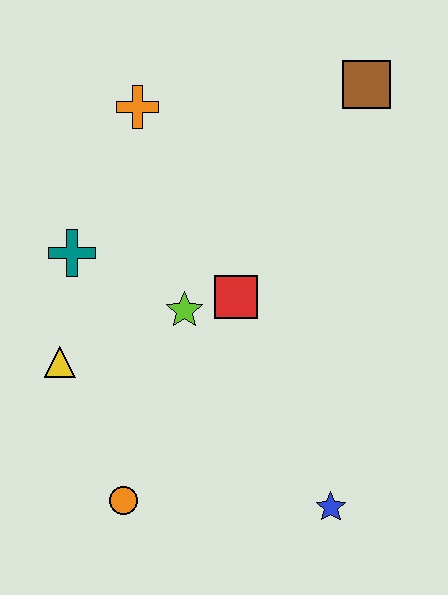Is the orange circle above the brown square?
No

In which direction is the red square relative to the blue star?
The red square is above the blue star.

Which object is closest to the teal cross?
The yellow triangle is closest to the teal cross.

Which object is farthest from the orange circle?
The brown square is farthest from the orange circle.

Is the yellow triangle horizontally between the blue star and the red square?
No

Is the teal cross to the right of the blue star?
No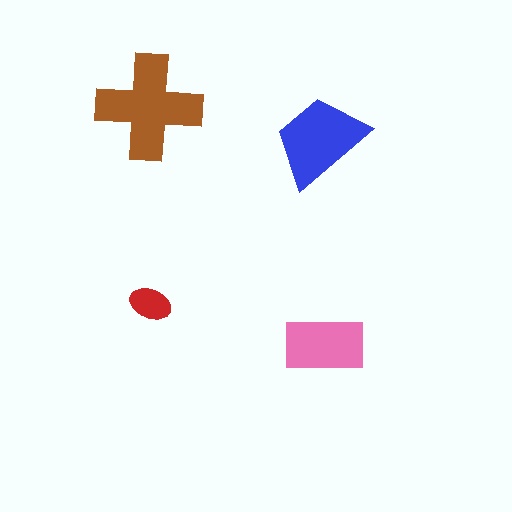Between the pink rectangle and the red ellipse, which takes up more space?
The pink rectangle.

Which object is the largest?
The brown cross.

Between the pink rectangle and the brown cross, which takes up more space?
The brown cross.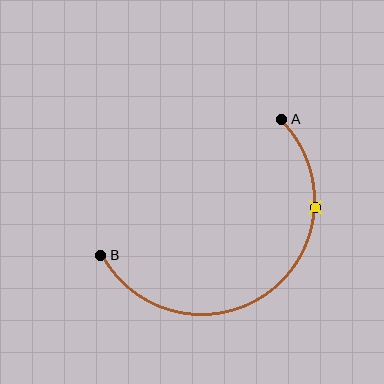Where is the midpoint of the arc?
The arc midpoint is the point on the curve farthest from the straight line joining A and B. It sits below and to the right of that line.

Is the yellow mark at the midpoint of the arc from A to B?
No. The yellow mark lies on the arc but is closer to endpoint A. The arc midpoint would be at the point on the curve equidistant along the arc from both A and B.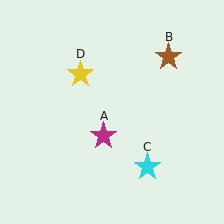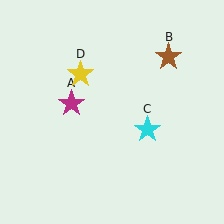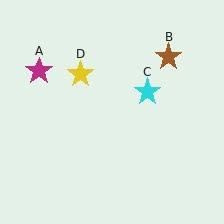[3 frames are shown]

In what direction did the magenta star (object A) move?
The magenta star (object A) moved up and to the left.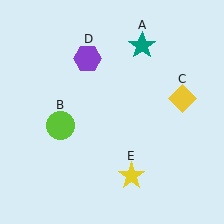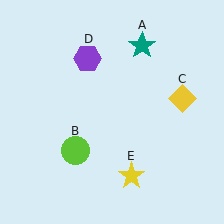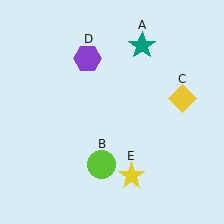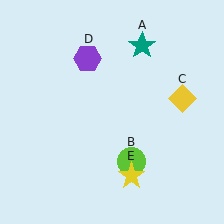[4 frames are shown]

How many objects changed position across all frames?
1 object changed position: lime circle (object B).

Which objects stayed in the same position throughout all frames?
Teal star (object A) and yellow diamond (object C) and purple hexagon (object D) and yellow star (object E) remained stationary.